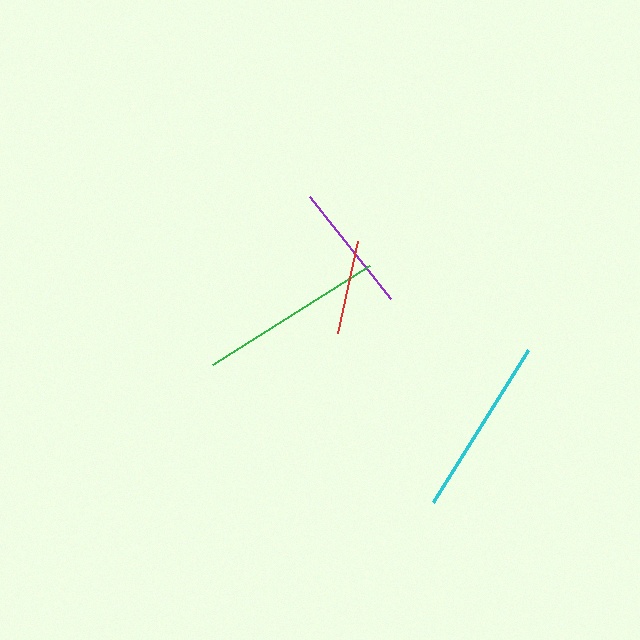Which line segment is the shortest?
The red line is the shortest at approximately 94 pixels.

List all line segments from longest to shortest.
From longest to shortest: green, cyan, purple, red.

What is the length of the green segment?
The green segment is approximately 186 pixels long.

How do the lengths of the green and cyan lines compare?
The green and cyan lines are approximately the same length.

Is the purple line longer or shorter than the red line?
The purple line is longer than the red line.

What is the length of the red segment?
The red segment is approximately 94 pixels long.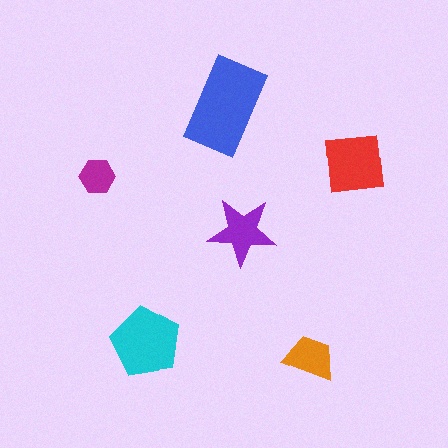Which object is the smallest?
The magenta hexagon.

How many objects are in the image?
There are 6 objects in the image.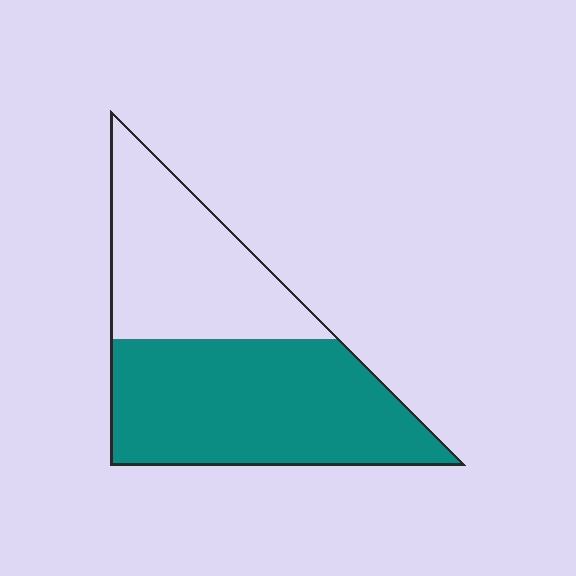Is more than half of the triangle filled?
Yes.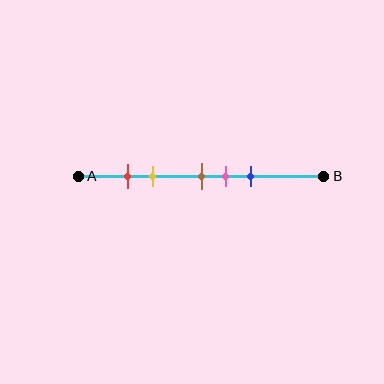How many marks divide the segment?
There are 5 marks dividing the segment.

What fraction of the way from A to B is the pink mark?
The pink mark is approximately 60% (0.6) of the way from A to B.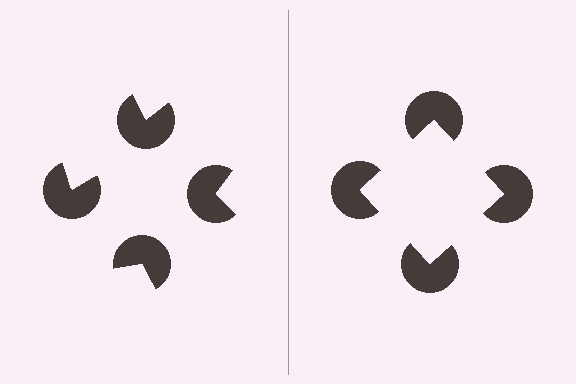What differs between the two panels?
The pac-man discs are positioned identically on both sides; only the wedge orientations differ. On the right they align to a square; on the left they are misaligned.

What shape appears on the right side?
An illusory square.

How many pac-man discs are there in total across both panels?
8 — 4 on each side.